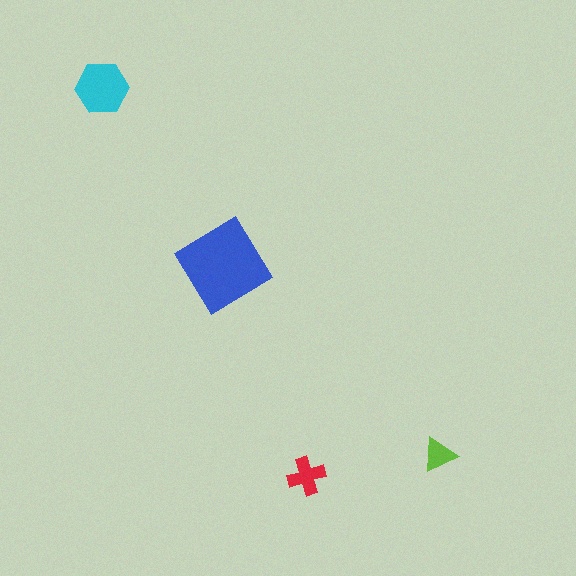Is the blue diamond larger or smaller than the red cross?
Larger.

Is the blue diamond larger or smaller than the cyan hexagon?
Larger.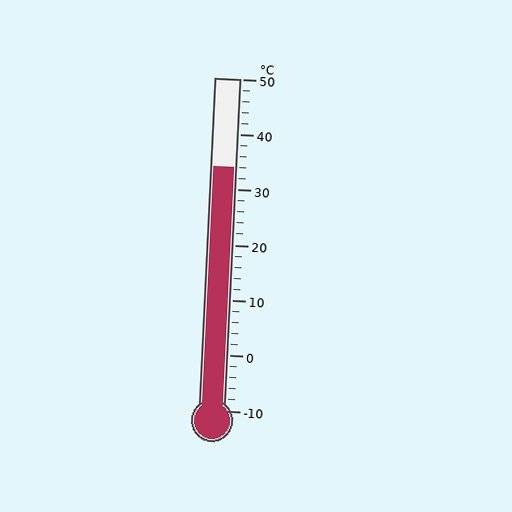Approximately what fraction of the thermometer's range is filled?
The thermometer is filled to approximately 75% of its range.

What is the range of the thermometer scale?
The thermometer scale ranges from -10°C to 50°C.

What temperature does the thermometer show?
The thermometer shows approximately 34°C.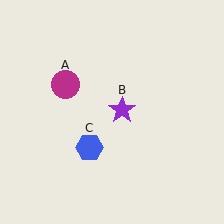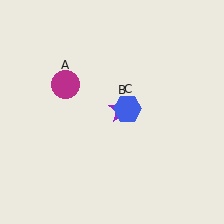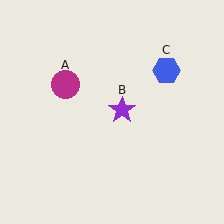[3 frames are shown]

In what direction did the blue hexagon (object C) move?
The blue hexagon (object C) moved up and to the right.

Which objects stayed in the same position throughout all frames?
Magenta circle (object A) and purple star (object B) remained stationary.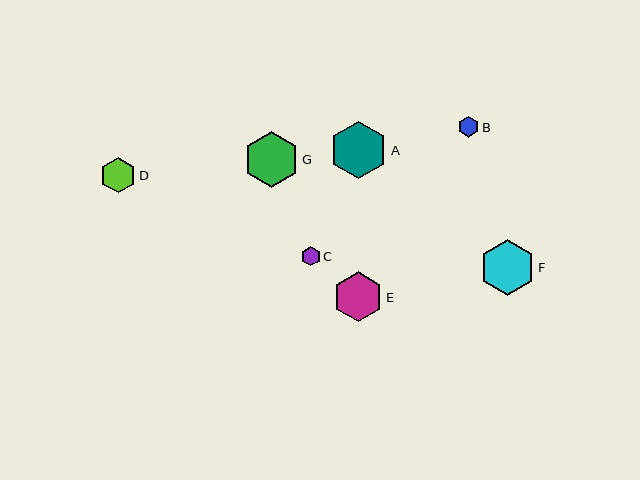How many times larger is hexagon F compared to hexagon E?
Hexagon F is approximately 1.1 times the size of hexagon E.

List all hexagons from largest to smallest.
From largest to smallest: A, F, G, E, D, B, C.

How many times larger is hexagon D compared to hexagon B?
Hexagon D is approximately 1.7 times the size of hexagon B.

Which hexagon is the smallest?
Hexagon C is the smallest with a size of approximately 19 pixels.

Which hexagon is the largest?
Hexagon A is the largest with a size of approximately 57 pixels.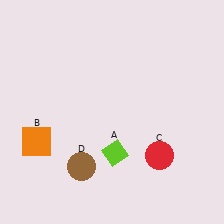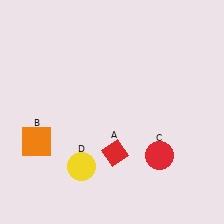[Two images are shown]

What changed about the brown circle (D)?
In Image 1, D is brown. In Image 2, it changed to yellow.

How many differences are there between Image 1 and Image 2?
There are 2 differences between the two images.